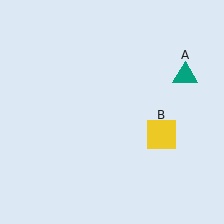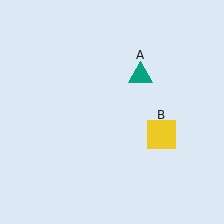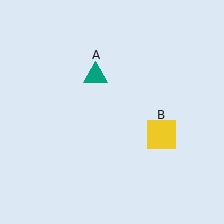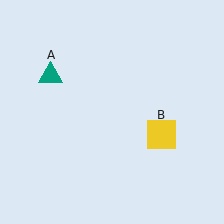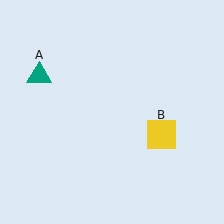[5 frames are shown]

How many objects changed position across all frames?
1 object changed position: teal triangle (object A).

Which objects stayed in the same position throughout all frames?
Yellow square (object B) remained stationary.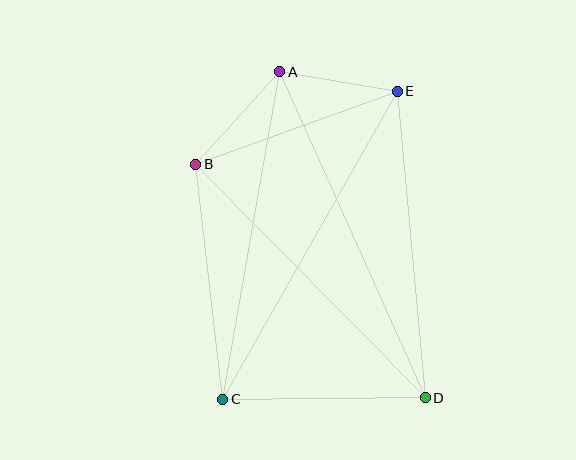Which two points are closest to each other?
Points A and E are closest to each other.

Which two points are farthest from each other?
Points A and D are farthest from each other.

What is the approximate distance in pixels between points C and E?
The distance between C and E is approximately 354 pixels.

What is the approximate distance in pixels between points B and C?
The distance between B and C is approximately 236 pixels.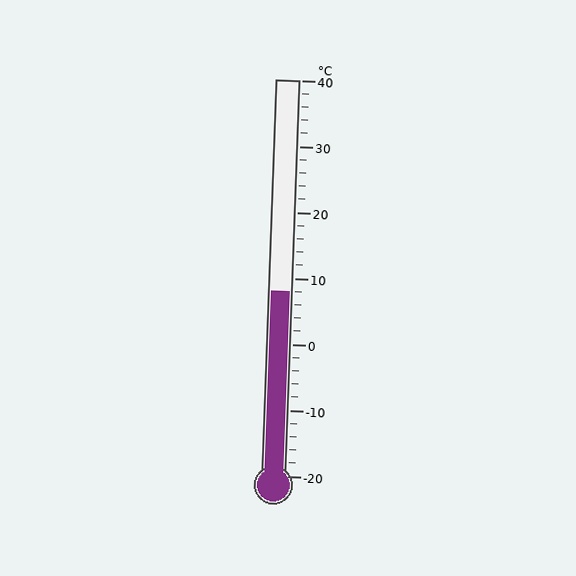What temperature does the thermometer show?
The thermometer shows approximately 8°C.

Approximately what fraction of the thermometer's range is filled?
The thermometer is filled to approximately 45% of its range.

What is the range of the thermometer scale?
The thermometer scale ranges from -20°C to 40°C.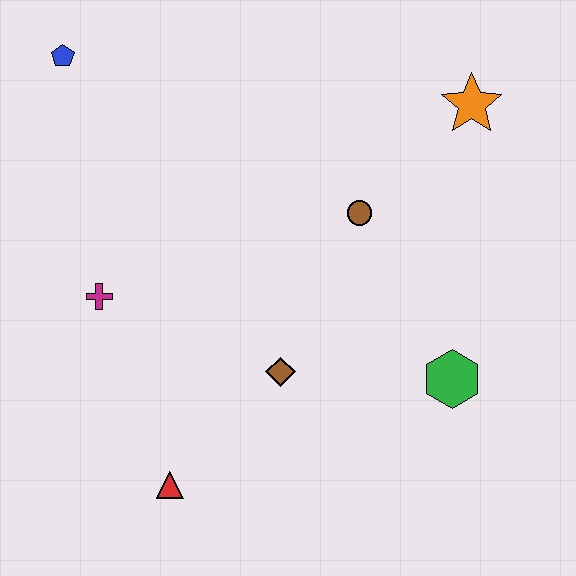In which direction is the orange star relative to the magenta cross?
The orange star is to the right of the magenta cross.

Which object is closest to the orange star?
The brown circle is closest to the orange star.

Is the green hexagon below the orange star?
Yes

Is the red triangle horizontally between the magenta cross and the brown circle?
Yes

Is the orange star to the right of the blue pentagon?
Yes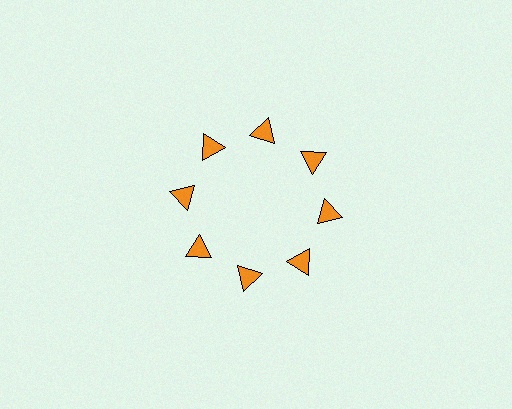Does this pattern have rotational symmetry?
Yes, this pattern has 8-fold rotational symmetry. It looks the same after rotating 45 degrees around the center.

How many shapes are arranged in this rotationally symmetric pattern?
There are 8 shapes, arranged in 8 groups of 1.